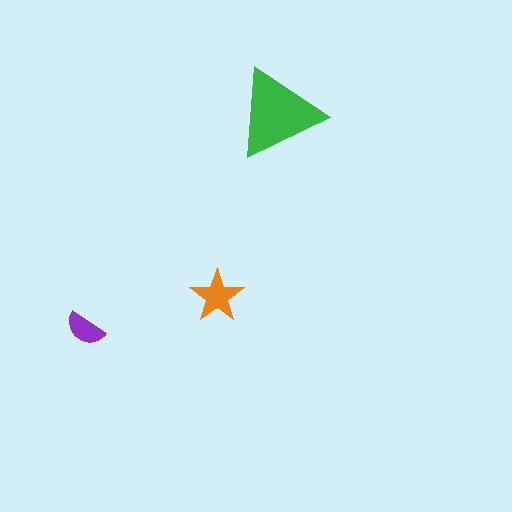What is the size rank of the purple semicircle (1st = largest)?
3rd.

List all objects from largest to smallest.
The green triangle, the orange star, the purple semicircle.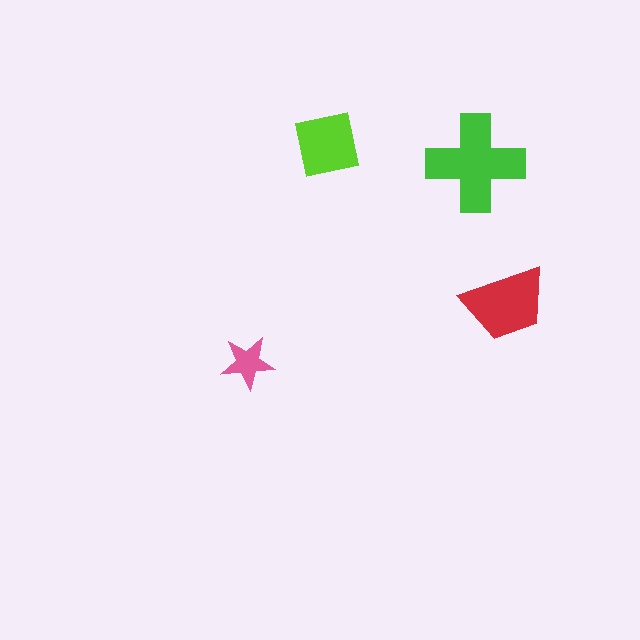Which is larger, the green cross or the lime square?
The green cross.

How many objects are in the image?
There are 4 objects in the image.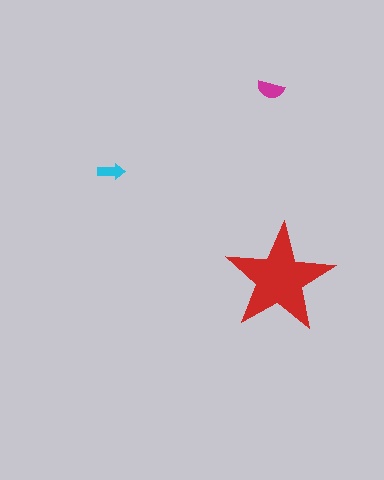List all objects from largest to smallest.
The red star, the magenta semicircle, the cyan arrow.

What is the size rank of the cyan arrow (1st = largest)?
3rd.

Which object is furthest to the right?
The red star is rightmost.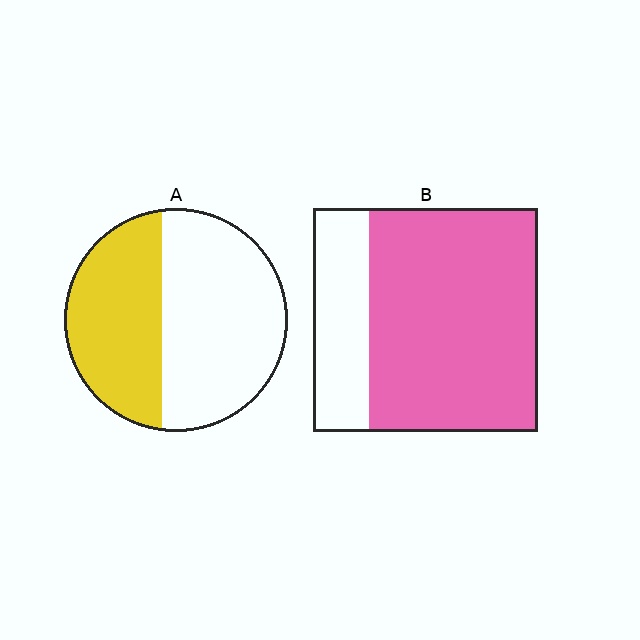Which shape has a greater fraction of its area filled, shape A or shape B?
Shape B.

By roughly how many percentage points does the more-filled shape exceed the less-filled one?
By roughly 35 percentage points (B over A).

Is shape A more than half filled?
No.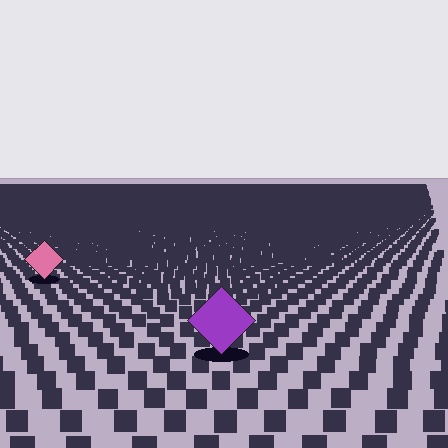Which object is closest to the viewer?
The purple diamond is closest. The texture marks near it are larger and more spread out.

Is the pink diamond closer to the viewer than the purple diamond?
No. The purple diamond is closer — you can tell from the texture gradient: the ground texture is coarser near it.